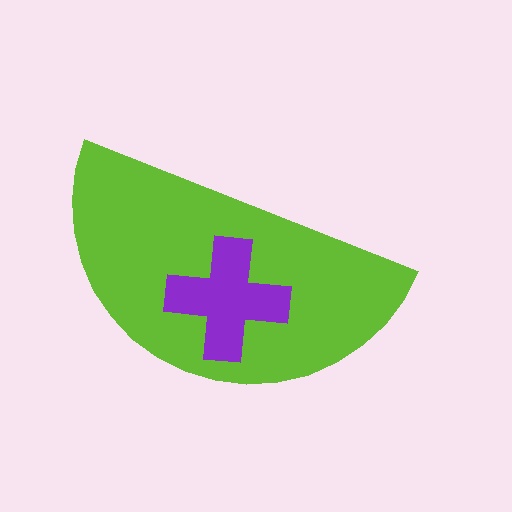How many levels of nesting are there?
2.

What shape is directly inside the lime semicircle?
The purple cross.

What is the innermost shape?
The purple cross.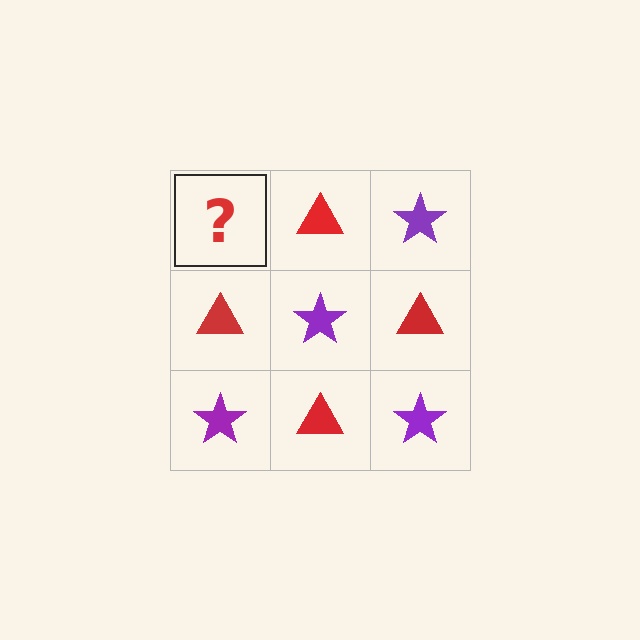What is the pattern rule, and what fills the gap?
The rule is that it alternates purple star and red triangle in a checkerboard pattern. The gap should be filled with a purple star.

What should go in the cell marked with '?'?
The missing cell should contain a purple star.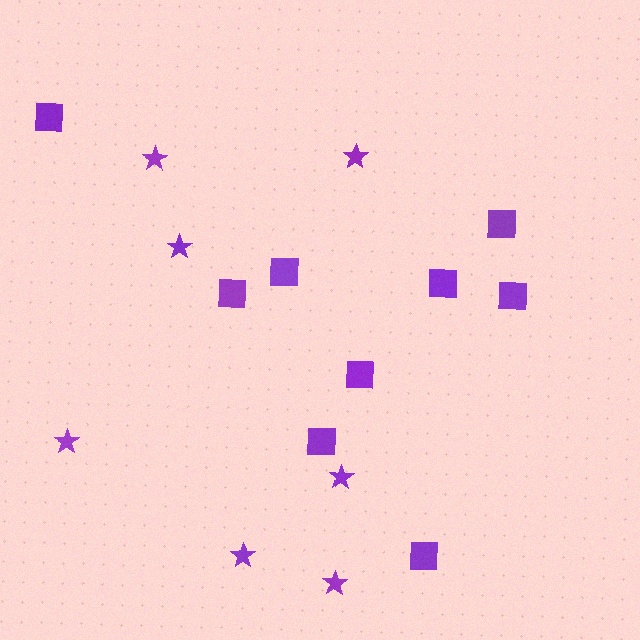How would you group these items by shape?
There are 2 groups: one group of stars (7) and one group of squares (9).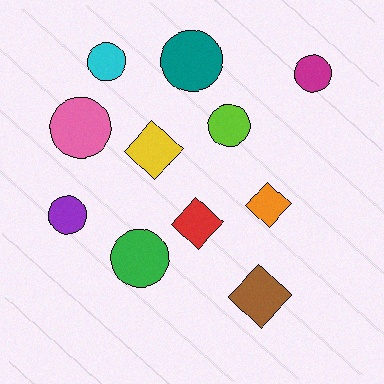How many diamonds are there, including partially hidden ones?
There are 4 diamonds.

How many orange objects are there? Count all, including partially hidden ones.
There is 1 orange object.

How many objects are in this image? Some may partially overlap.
There are 11 objects.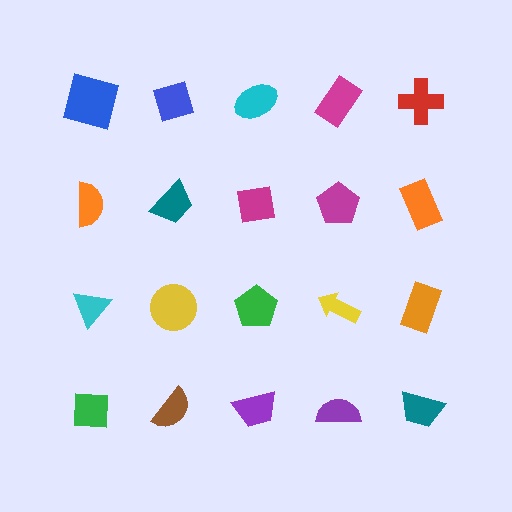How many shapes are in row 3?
5 shapes.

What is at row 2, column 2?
A teal trapezoid.